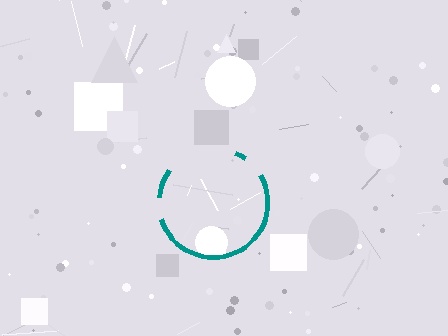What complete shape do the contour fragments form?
The contour fragments form a circle.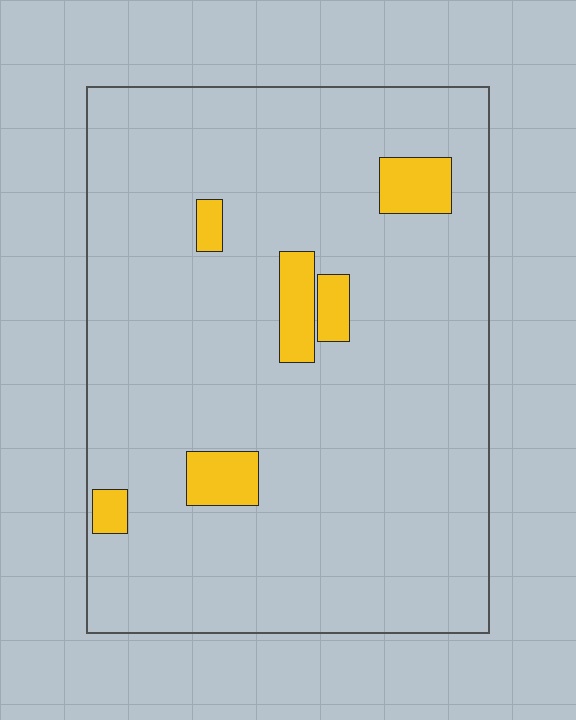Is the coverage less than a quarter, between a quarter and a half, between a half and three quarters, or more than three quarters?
Less than a quarter.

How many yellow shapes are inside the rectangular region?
6.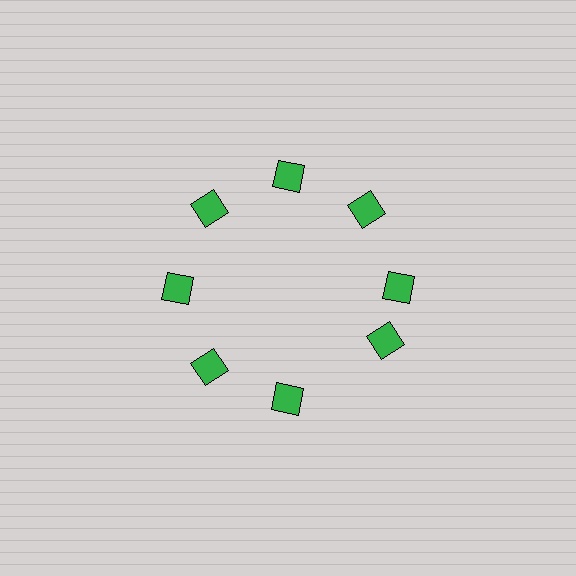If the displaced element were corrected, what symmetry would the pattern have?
It would have 8-fold rotational symmetry — the pattern would map onto itself every 45 degrees.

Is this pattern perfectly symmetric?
No. The 8 green diamonds are arranged in a ring, but one element near the 4 o'clock position is rotated out of alignment along the ring, breaking the 8-fold rotational symmetry.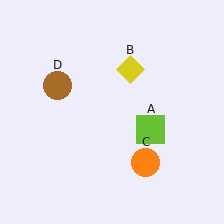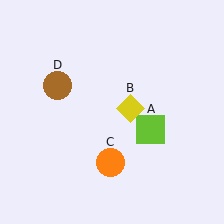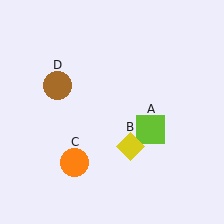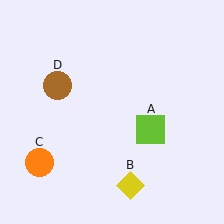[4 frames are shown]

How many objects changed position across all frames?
2 objects changed position: yellow diamond (object B), orange circle (object C).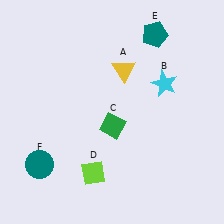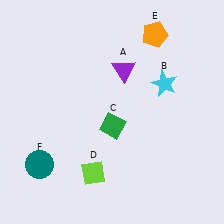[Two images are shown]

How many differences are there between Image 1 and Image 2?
There are 2 differences between the two images.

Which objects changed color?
A changed from yellow to purple. E changed from teal to orange.